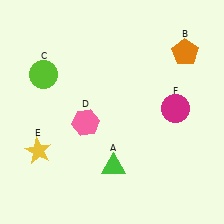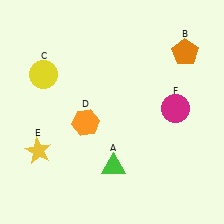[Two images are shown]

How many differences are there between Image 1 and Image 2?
There are 2 differences between the two images.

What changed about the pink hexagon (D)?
In Image 1, D is pink. In Image 2, it changed to orange.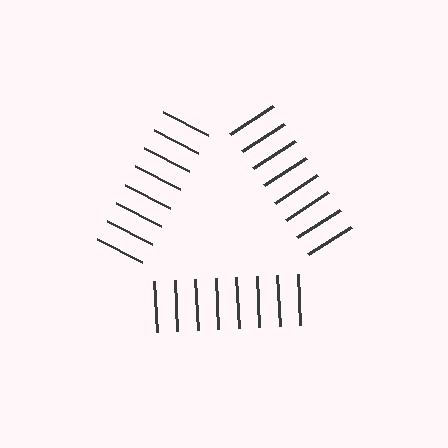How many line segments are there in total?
24 — 8 along each of the 3 edges.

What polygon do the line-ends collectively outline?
An illusory triangle — the line segments terminate on its edges but no continuous stroke is drawn.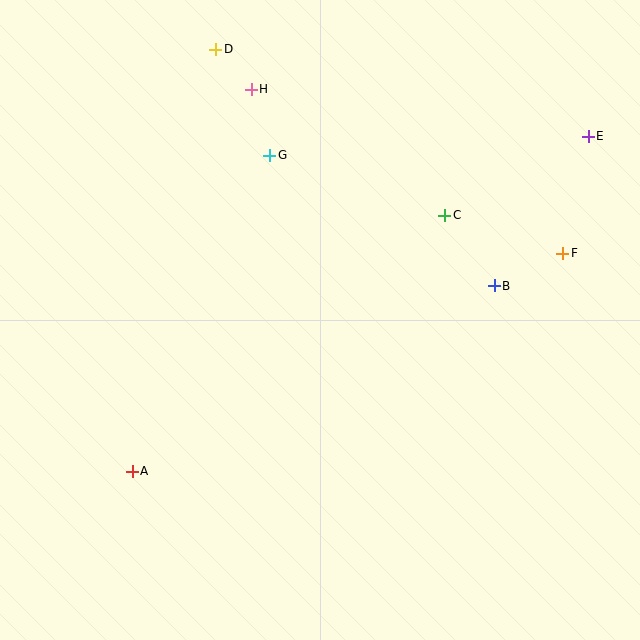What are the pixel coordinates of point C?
Point C is at (445, 215).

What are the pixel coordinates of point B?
Point B is at (494, 286).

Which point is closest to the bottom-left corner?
Point A is closest to the bottom-left corner.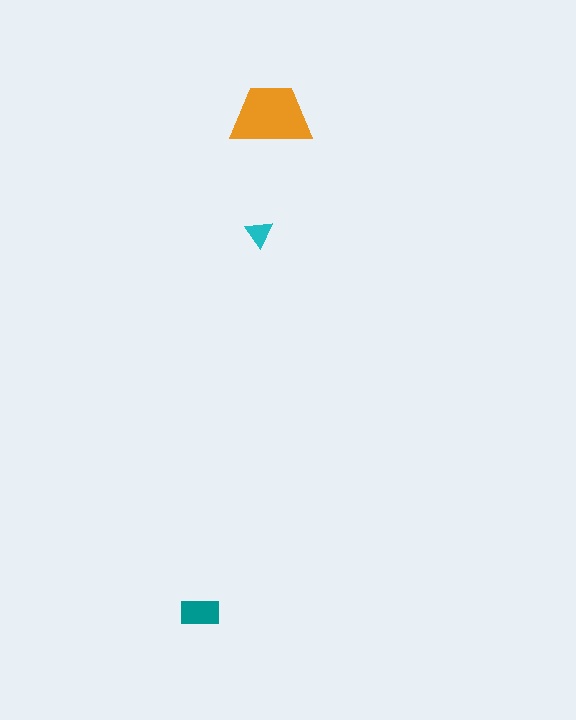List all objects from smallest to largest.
The cyan triangle, the teal rectangle, the orange trapezoid.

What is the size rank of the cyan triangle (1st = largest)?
3rd.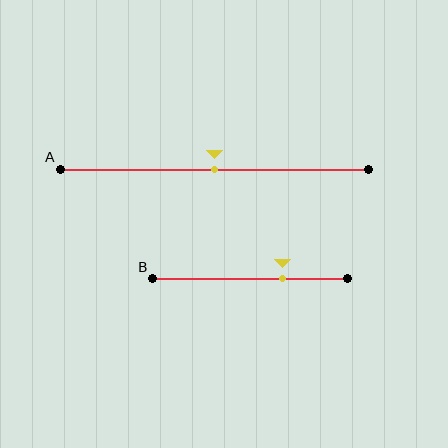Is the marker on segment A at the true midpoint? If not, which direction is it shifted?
Yes, the marker on segment A is at the true midpoint.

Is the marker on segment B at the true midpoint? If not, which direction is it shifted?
No, the marker on segment B is shifted to the right by about 17% of the segment length.